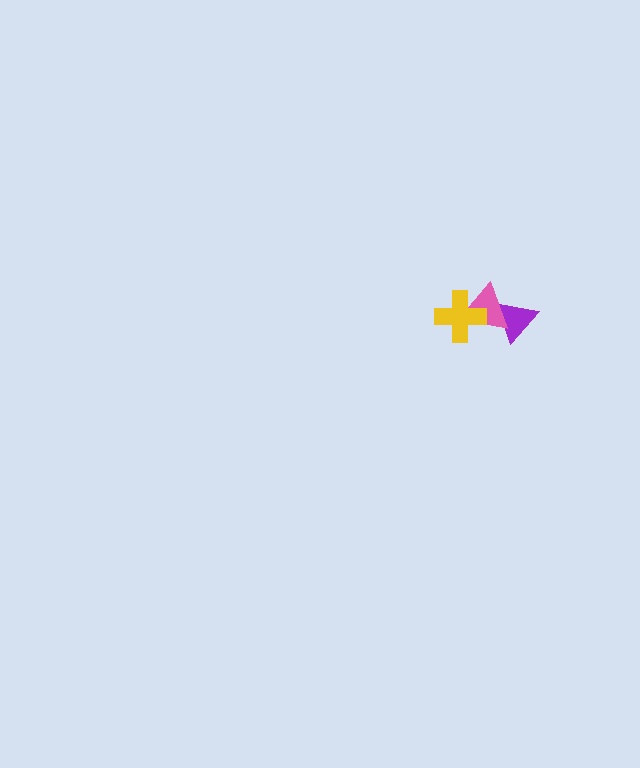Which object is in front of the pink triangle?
The yellow cross is in front of the pink triangle.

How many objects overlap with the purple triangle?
1 object overlaps with the purple triangle.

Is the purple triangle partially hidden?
Yes, it is partially covered by another shape.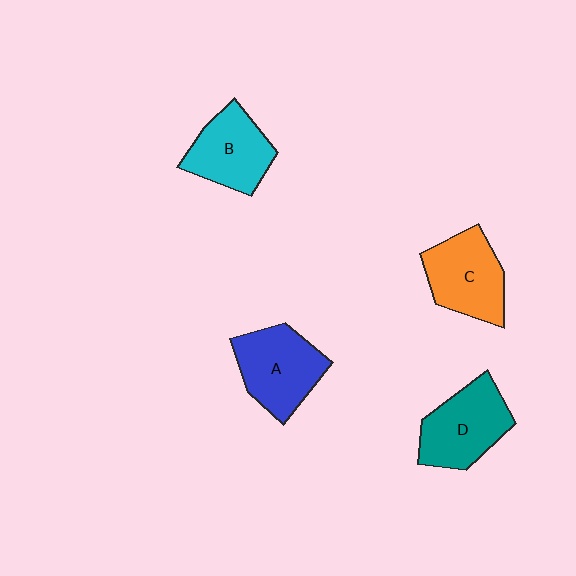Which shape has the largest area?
Shape A (blue).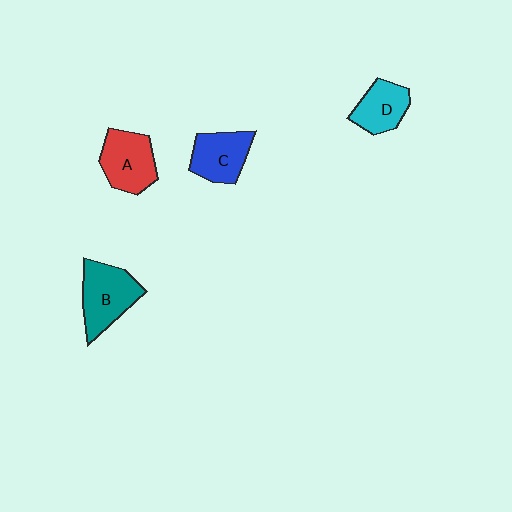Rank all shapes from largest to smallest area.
From largest to smallest: B (teal), A (red), C (blue), D (cyan).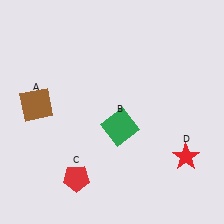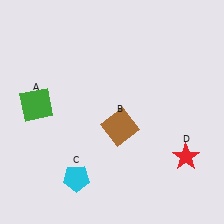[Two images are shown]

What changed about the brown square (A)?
In Image 1, A is brown. In Image 2, it changed to green.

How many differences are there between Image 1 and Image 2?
There are 3 differences between the two images.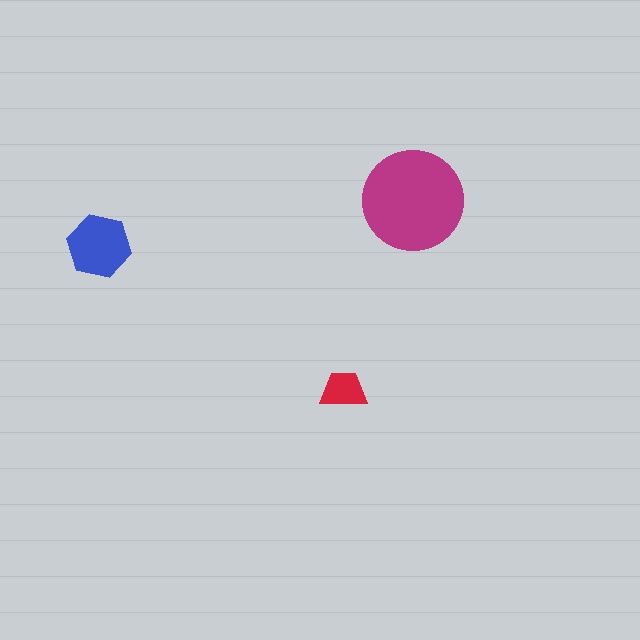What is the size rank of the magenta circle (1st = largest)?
1st.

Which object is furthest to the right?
The magenta circle is rightmost.